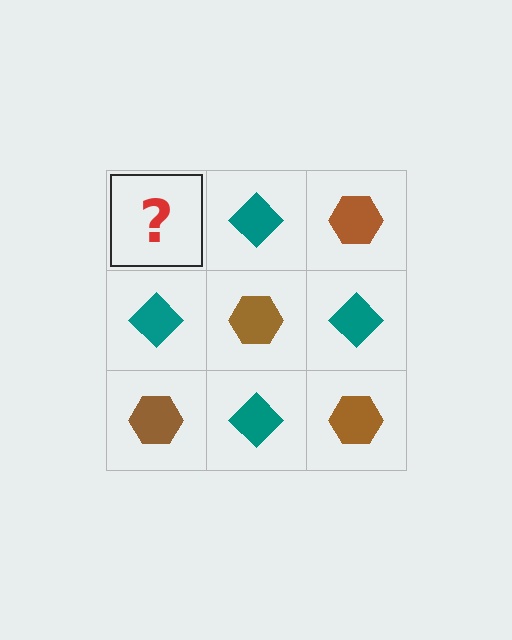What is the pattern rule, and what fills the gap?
The rule is that it alternates brown hexagon and teal diamond in a checkerboard pattern. The gap should be filled with a brown hexagon.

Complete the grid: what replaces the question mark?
The question mark should be replaced with a brown hexagon.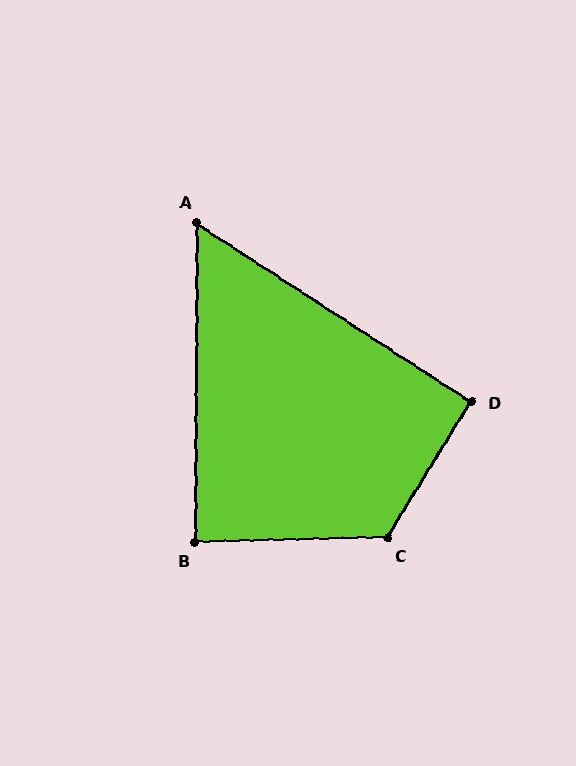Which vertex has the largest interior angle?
C, at approximately 123 degrees.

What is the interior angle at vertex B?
Approximately 88 degrees (approximately right).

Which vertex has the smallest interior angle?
A, at approximately 57 degrees.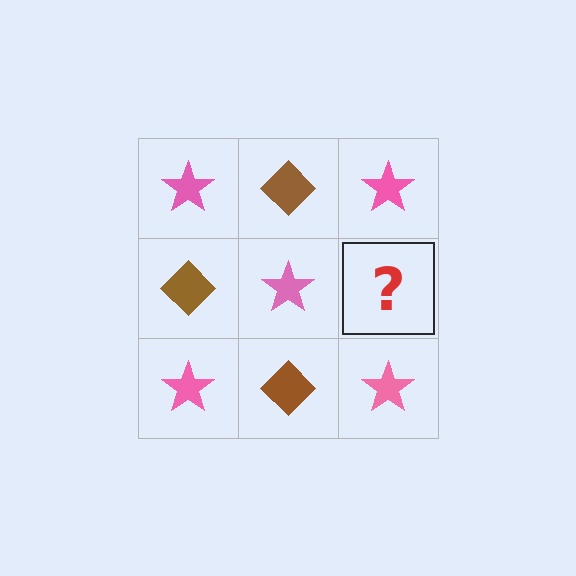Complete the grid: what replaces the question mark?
The question mark should be replaced with a brown diamond.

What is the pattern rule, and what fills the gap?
The rule is that it alternates pink star and brown diamond in a checkerboard pattern. The gap should be filled with a brown diamond.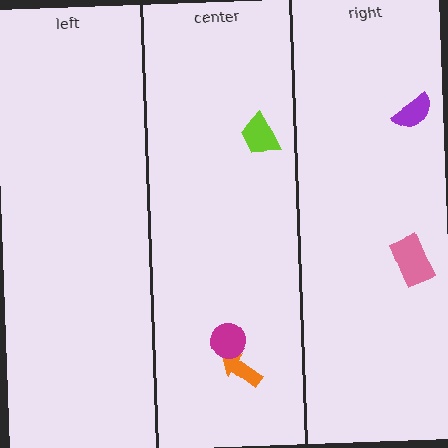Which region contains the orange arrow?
The center region.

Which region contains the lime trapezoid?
The center region.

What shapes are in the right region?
The purple semicircle, the pink rectangle.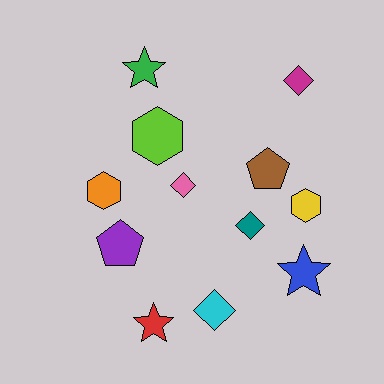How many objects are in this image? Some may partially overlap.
There are 12 objects.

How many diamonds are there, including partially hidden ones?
There are 4 diamonds.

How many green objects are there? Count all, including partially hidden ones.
There is 1 green object.